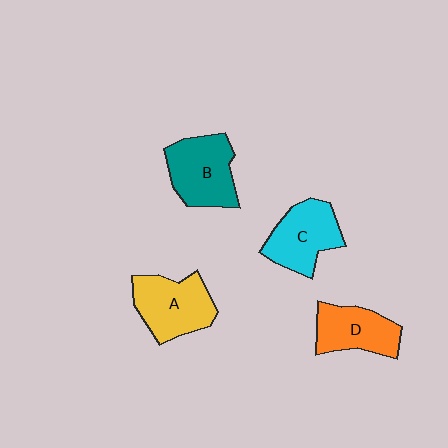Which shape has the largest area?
Shape A (yellow).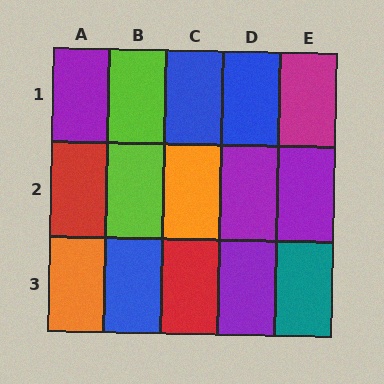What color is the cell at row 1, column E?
Magenta.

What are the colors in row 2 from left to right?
Red, lime, orange, purple, purple.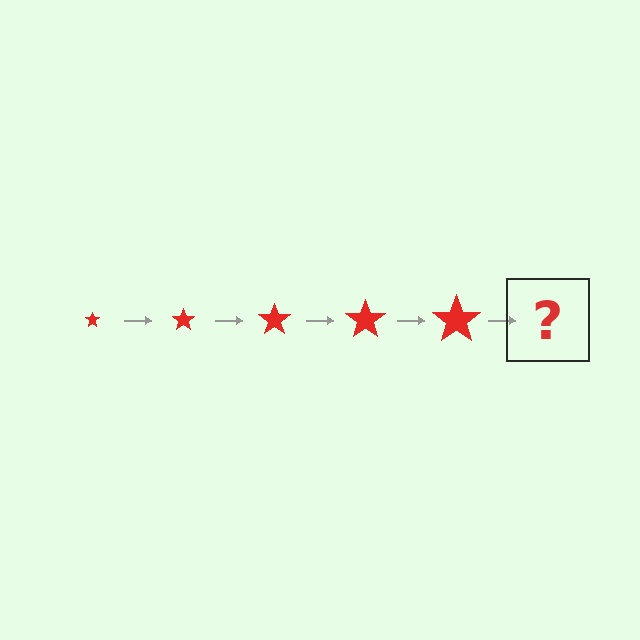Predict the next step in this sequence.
The next step is a red star, larger than the previous one.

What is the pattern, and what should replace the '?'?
The pattern is that the star gets progressively larger each step. The '?' should be a red star, larger than the previous one.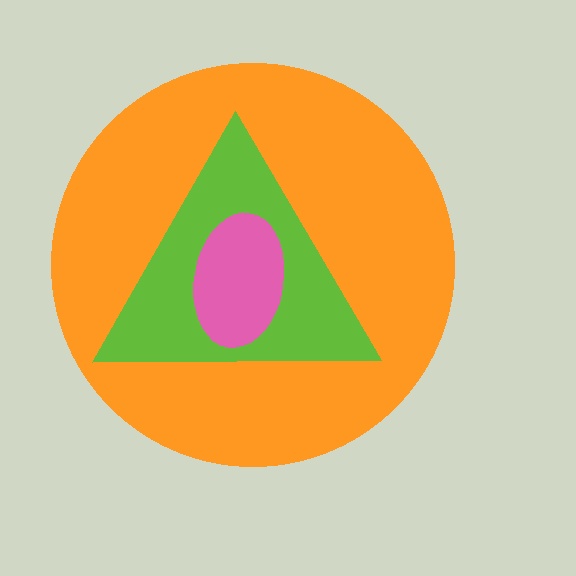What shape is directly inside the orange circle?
The lime triangle.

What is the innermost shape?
The pink ellipse.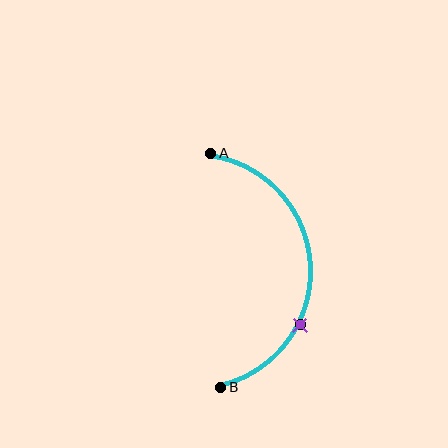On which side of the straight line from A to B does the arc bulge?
The arc bulges to the right of the straight line connecting A and B.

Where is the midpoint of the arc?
The arc midpoint is the point on the curve farthest from the straight line joining A and B. It sits to the right of that line.